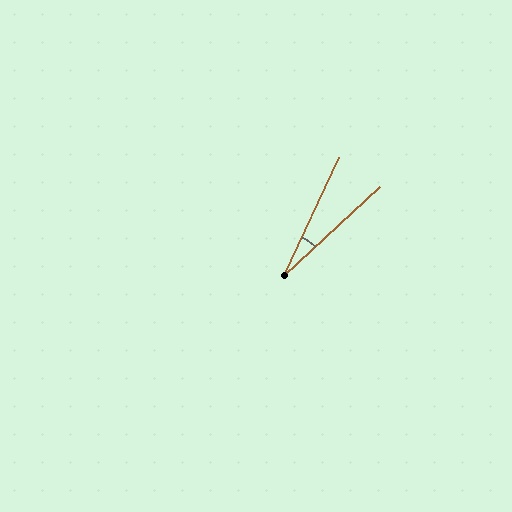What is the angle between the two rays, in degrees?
Approximately 22 degrees.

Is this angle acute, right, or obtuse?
It is acute.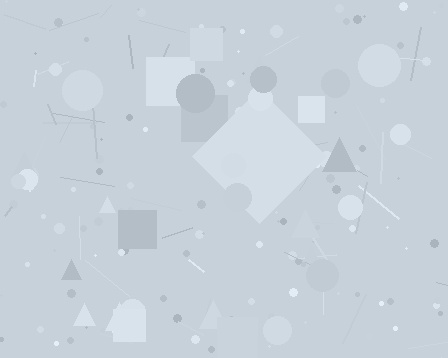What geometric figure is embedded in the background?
A diamond is embedded in the background.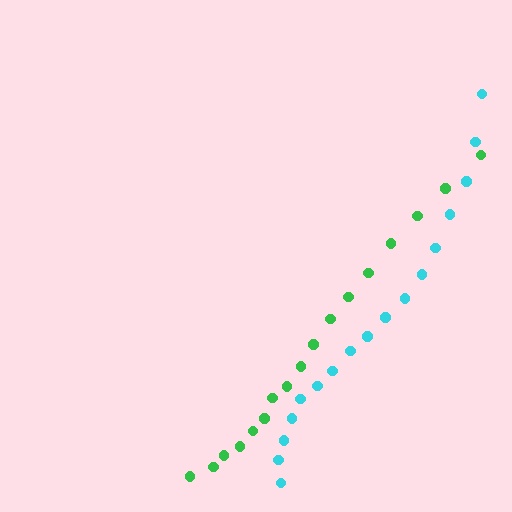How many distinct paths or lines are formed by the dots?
There are 2 distinct paths.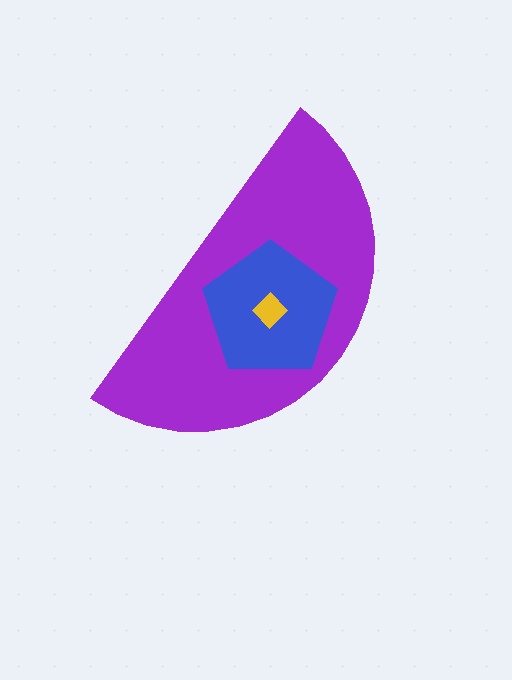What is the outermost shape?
The purple semicircle.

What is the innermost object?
The yellow diamond.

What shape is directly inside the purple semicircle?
The blue pentagon.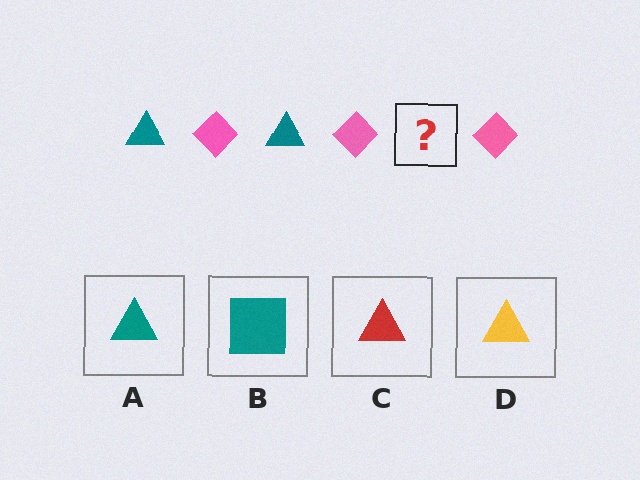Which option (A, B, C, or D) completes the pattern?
A.